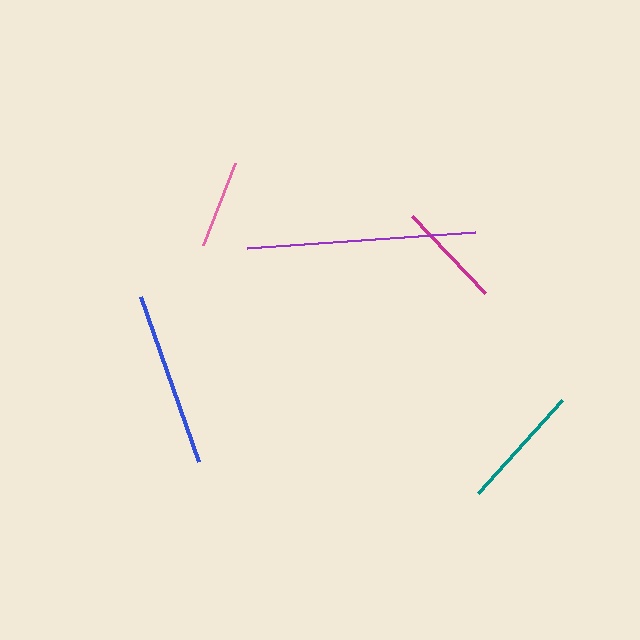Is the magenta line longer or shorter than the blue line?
The blue line is longer than the magenta line.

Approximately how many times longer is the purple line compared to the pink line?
The purple line is approximately 2.6 times the length of the pink line.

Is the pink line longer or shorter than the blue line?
The blue line is longer than the pink line.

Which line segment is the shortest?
The pink line is the shortest at approximately 88 pixels.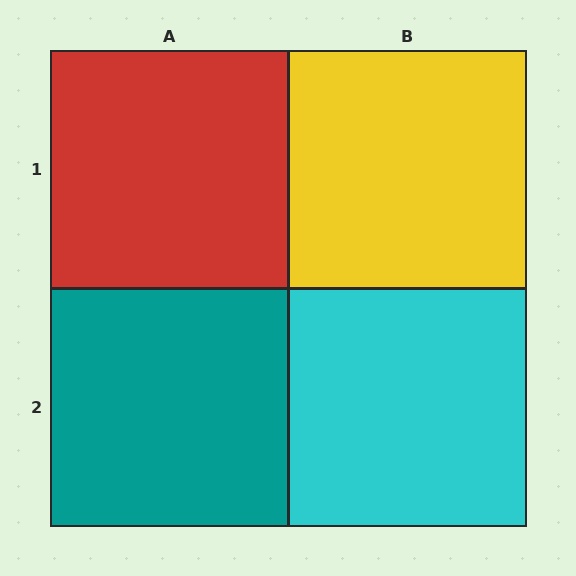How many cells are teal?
1 cell is teal.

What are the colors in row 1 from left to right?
Red, yellow.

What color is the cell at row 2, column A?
Teal.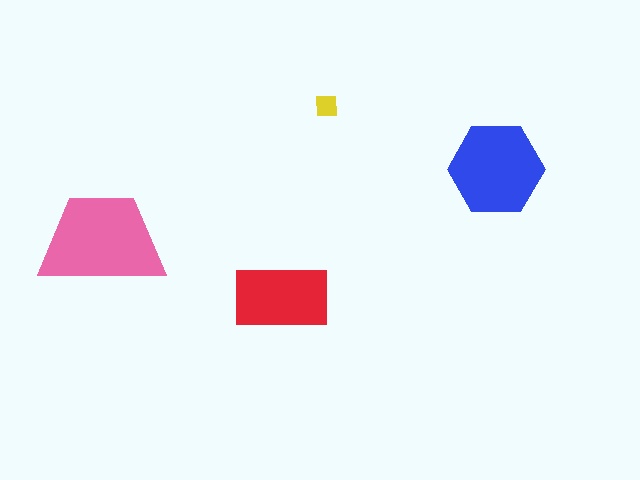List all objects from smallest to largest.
The yellow square, the red rectangle, the blue hexagon, the pink trapezoid.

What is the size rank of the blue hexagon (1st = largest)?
2nd.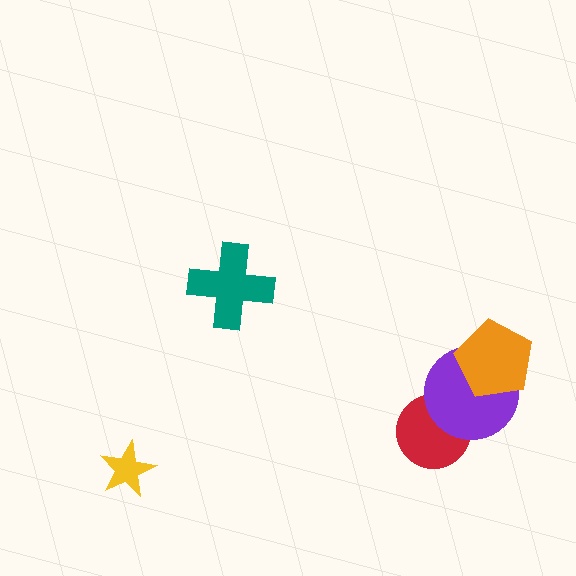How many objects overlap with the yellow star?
0 objects overlap with the yellow star.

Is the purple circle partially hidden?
Yes, it is partially covered by another shape.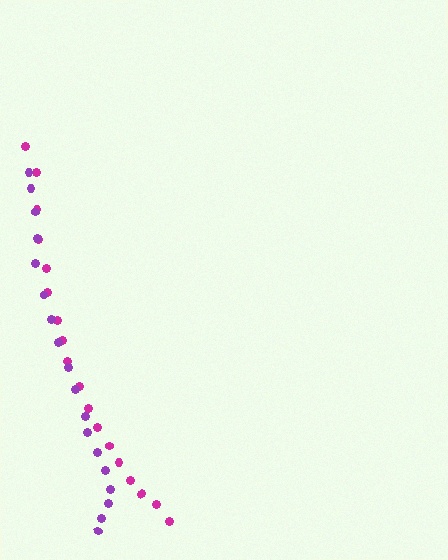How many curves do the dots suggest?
There are 2 distinct paths.